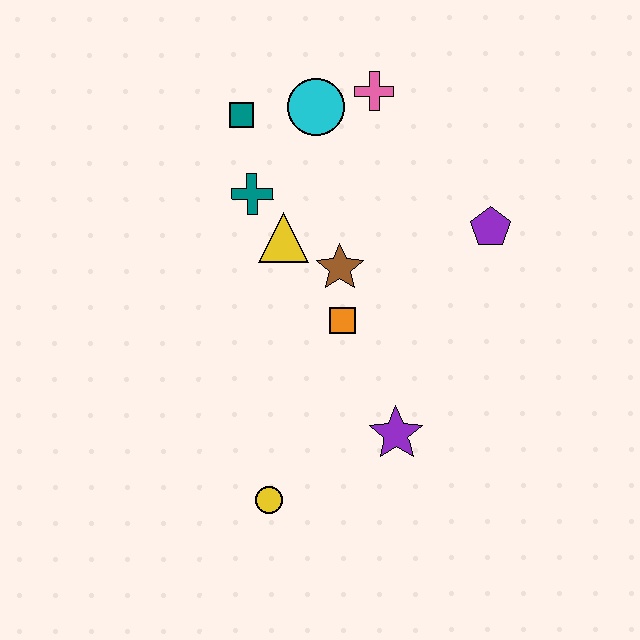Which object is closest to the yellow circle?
The purple star is closest to the yellow circle.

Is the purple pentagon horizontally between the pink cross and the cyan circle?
No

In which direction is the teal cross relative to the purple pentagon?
The teal cross is to the left of the purple pentagon.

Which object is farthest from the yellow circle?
The pink cross is farthest from the yellow circle.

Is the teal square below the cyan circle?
Yes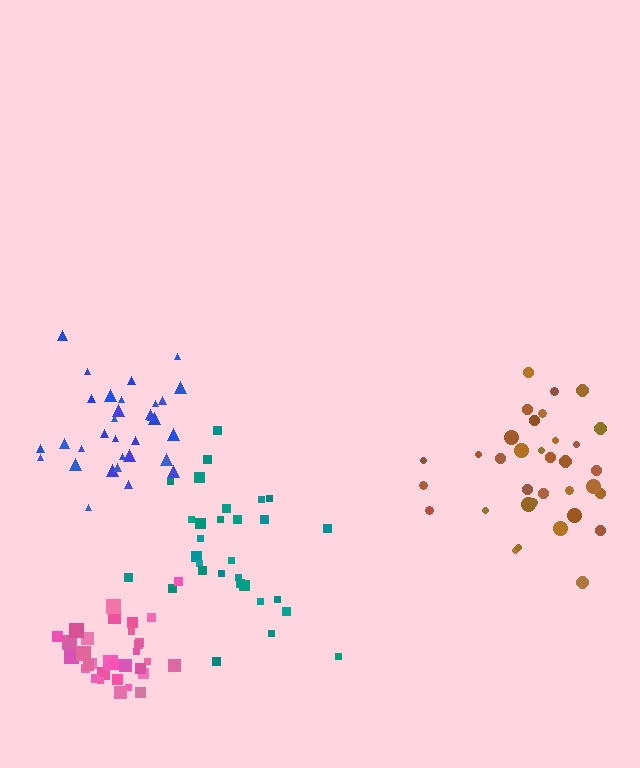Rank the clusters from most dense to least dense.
pink, blue, brown, teal.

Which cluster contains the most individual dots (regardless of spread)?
Brown (34).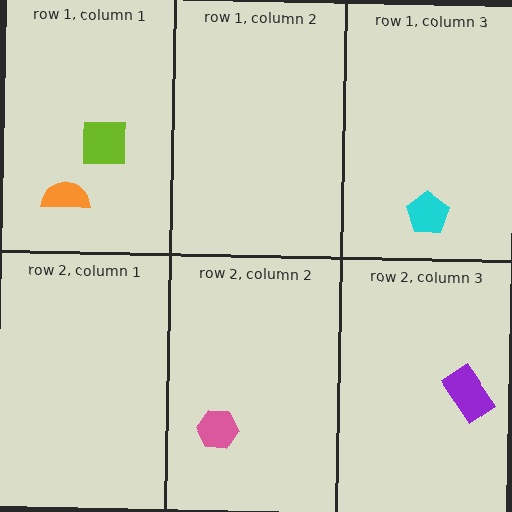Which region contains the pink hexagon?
The row 2, column 2 region.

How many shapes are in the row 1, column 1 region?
2.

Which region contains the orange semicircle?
The row 1, column 1 region.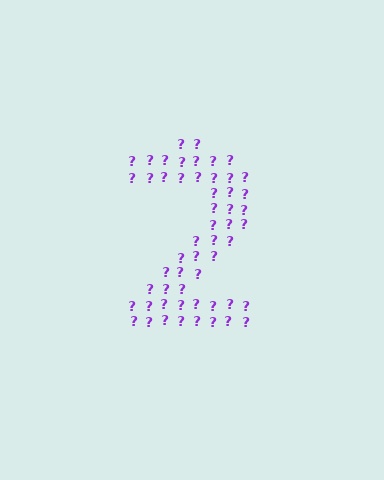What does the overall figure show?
The overall figure shows the digit 2.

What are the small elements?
The small elements are question marks.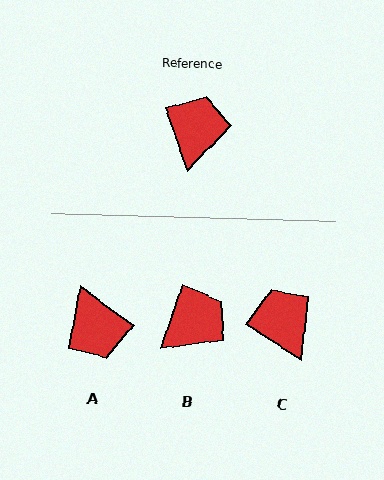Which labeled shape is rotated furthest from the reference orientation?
A, about 146 degrees away.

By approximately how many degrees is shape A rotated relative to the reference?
Approximately 146 degrees clockwise.